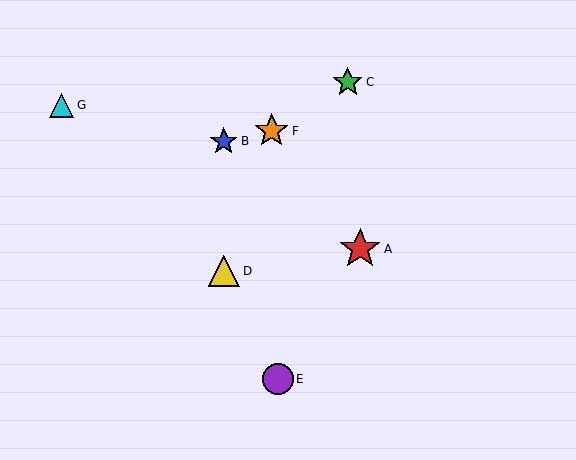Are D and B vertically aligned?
Yes, both are at x≈224.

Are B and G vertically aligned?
No, B is at x≈224 and G is at x≈62.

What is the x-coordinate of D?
Object D is at x≈224.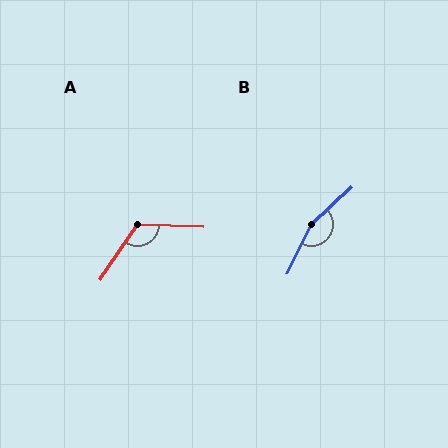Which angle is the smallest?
A, at approximately 121 degrees.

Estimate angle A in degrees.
Approximately 121 degrees.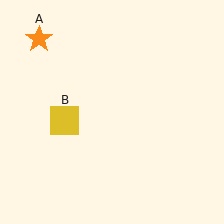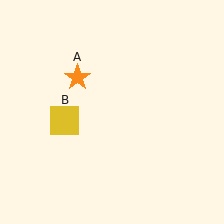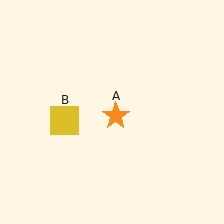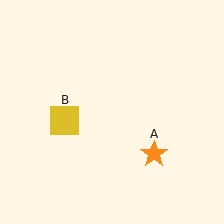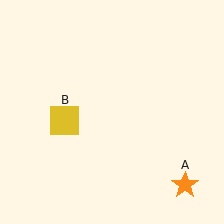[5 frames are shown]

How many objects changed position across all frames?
1 object changed position: orange star (object A).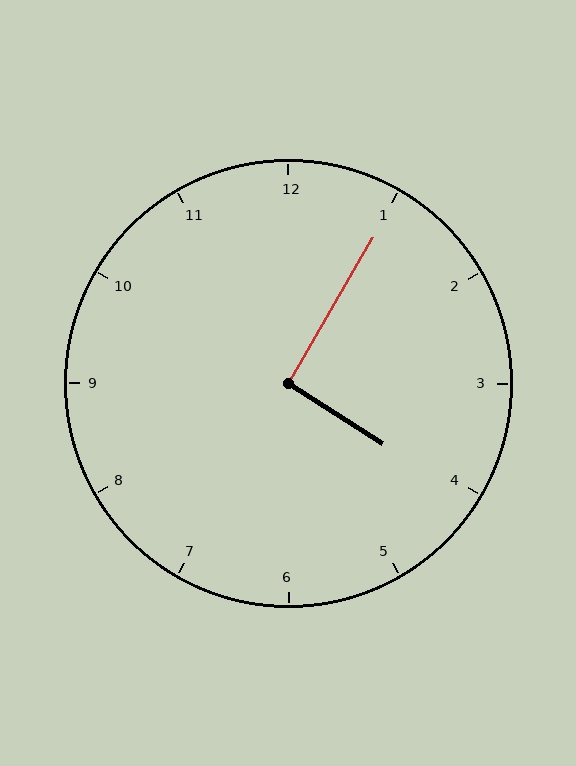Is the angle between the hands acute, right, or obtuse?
It is right.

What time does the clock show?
4:05.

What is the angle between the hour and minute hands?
Approximately 92 degrees.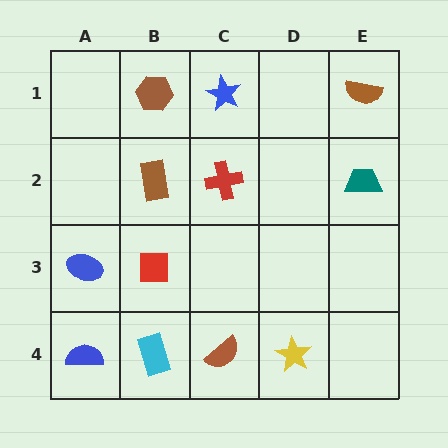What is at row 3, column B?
A red square.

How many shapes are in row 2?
3 shapes.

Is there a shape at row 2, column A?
No, that cell is empty.